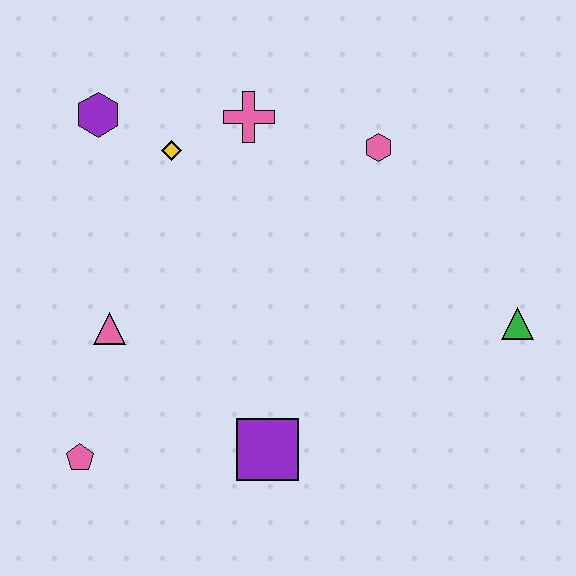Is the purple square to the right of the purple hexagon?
Yes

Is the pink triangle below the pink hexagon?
Yes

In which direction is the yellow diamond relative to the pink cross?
The yellow diamond is to the left of the pink cross.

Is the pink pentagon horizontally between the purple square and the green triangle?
No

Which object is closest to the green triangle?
The pink hexagon is closest to the green triangle.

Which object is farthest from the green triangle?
The purple hexagon is farthest from the green triangle.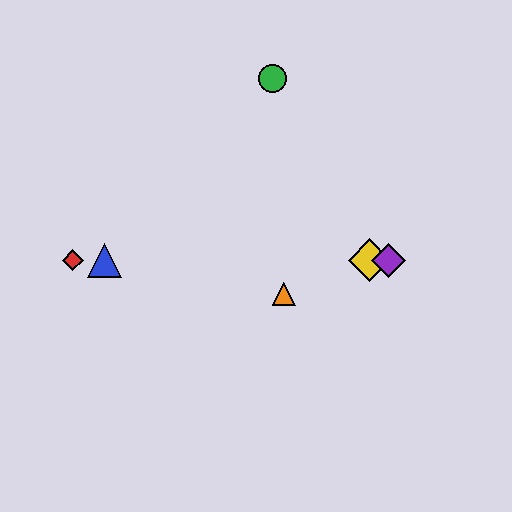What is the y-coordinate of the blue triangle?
The blue triangle is at y≈260.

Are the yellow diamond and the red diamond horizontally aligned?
Yes, both are at y≈260.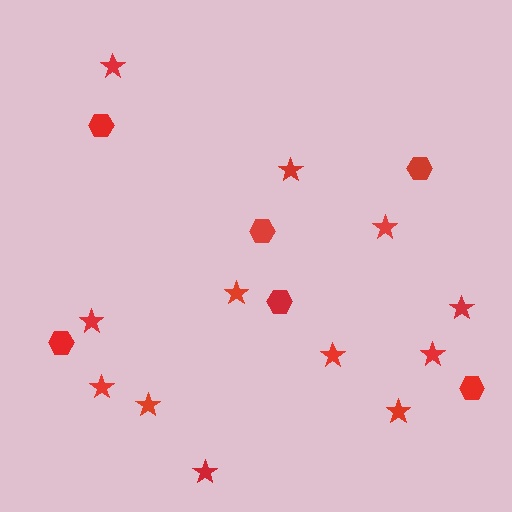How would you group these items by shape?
There are 2 groups: one group of stars (12) and one group of hexagons (6).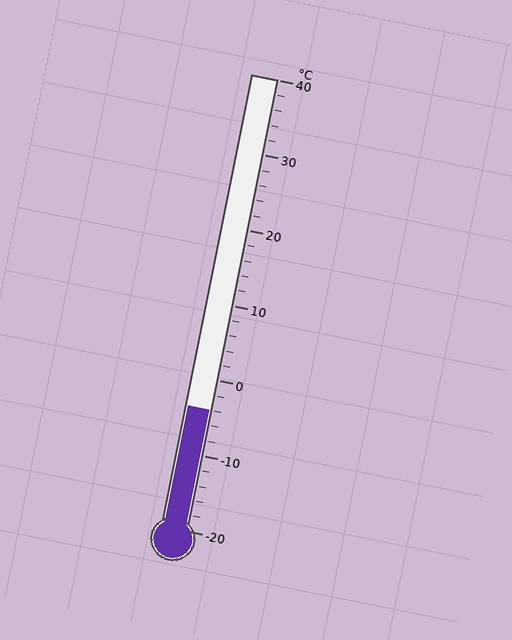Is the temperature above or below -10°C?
The temperature is above -10°C.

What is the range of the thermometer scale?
The thermometer scale ranges from -20°C to 40°C.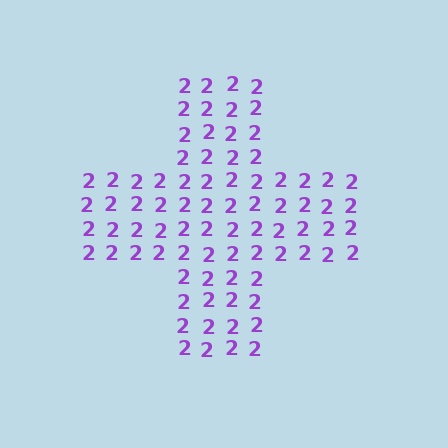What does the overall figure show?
The overall figure shows a cross.